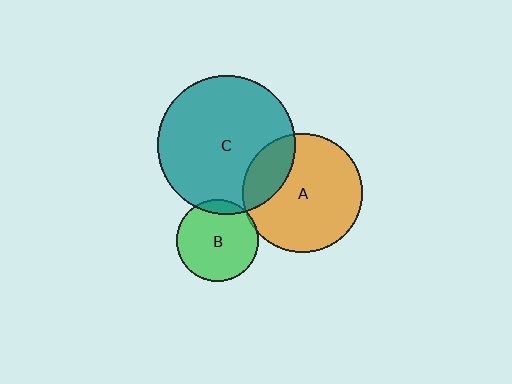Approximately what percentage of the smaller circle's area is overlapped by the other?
Approximately 20%.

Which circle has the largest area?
Circle C (teal).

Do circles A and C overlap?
Yes.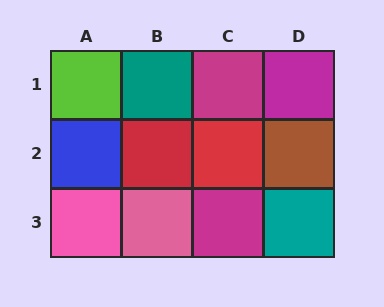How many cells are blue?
1 cell is blue.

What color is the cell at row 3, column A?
Pink.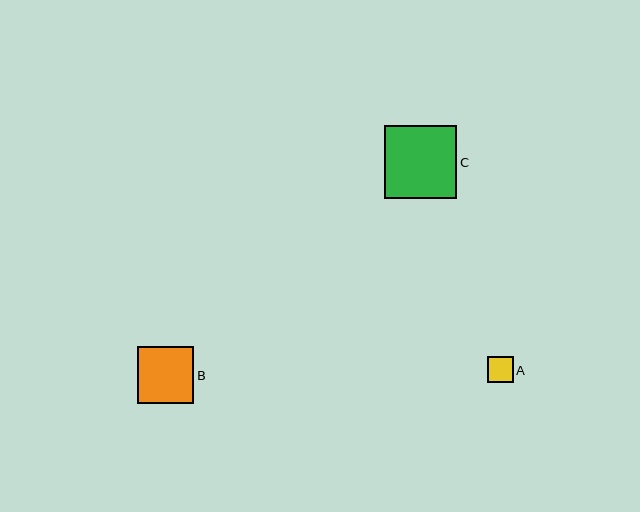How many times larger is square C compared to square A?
Square C is approximately 2.8 times the size of square A.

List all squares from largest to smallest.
From largest to smallest: C, B, A.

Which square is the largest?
Square C is the largest with a size of approximately 72 pixels.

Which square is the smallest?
Square A is the smallest with a size of approximately 26 pixels.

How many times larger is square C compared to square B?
Square C is approximately 1.3 times the size of square B.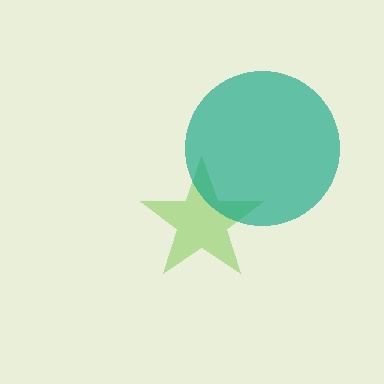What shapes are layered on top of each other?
The layered shapes are: a lime star, a teal circle.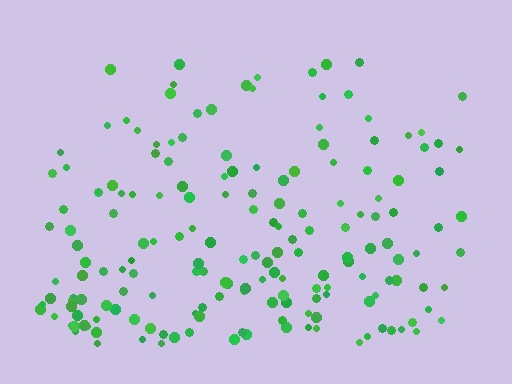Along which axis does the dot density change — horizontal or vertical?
Vertical.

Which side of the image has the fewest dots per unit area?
The top.